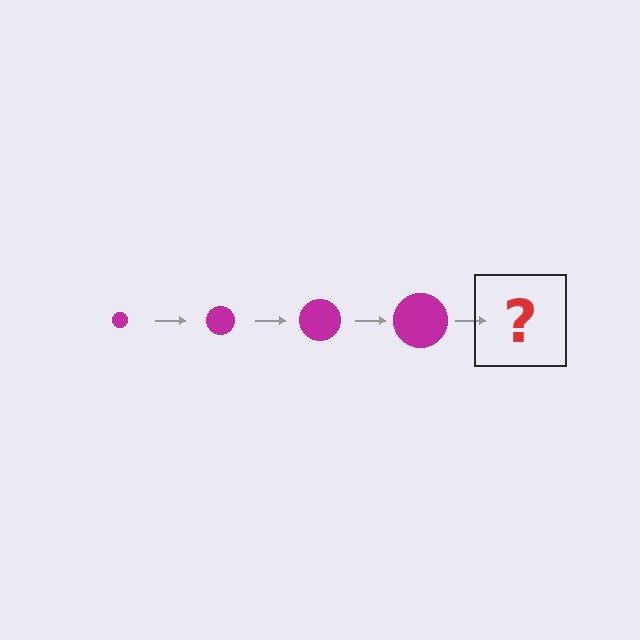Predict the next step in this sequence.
The next step is a magenta circle, larger than the previous one.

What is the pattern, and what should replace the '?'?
The pattern is that the circle gets progressively larger each step. The '?' should be a magenta circle, larger than the previous one.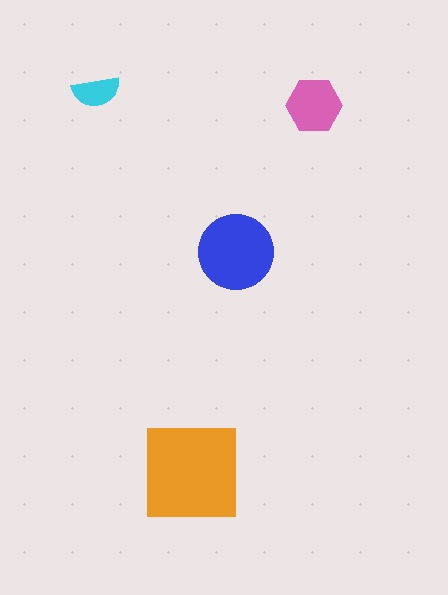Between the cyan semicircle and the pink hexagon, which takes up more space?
The pink hexagon.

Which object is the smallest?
The cyan semicircle.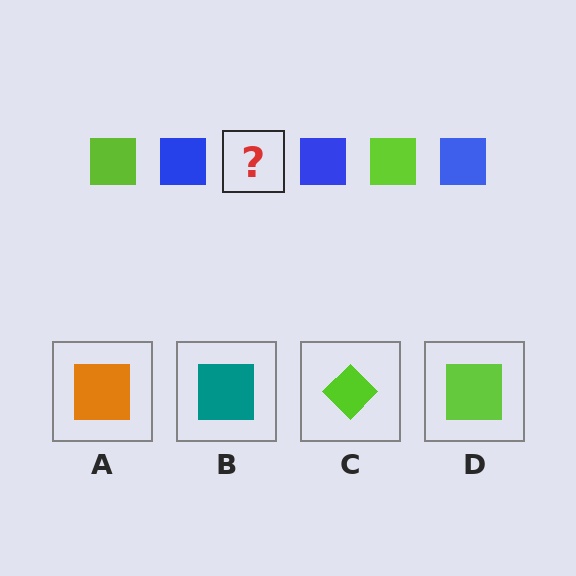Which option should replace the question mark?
Option D.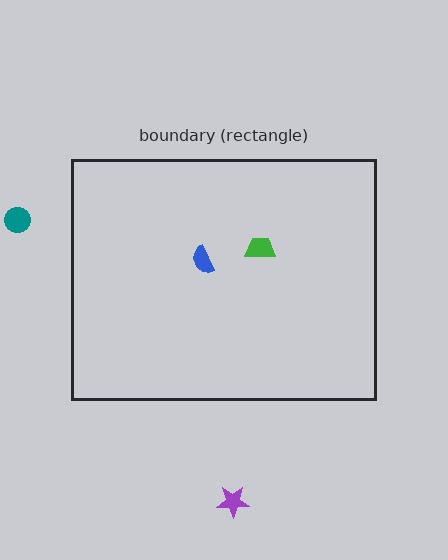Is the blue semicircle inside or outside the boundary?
Inside.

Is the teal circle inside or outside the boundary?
Outside.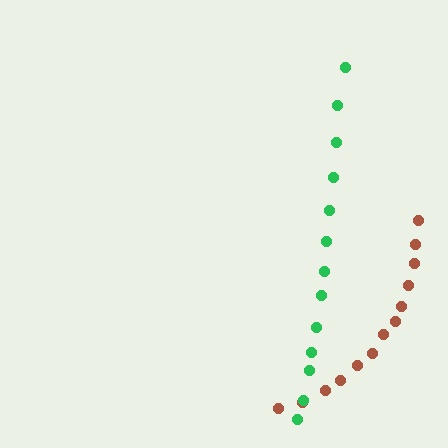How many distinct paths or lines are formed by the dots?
There are 2 distinct paths.